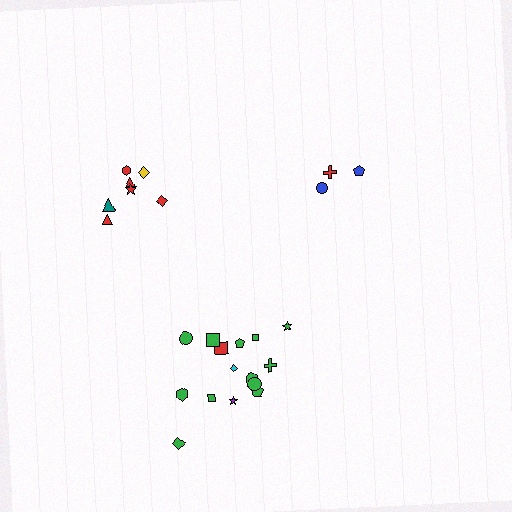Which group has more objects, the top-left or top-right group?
The top-left group.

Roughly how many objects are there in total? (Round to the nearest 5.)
Roughly 25 objects in total.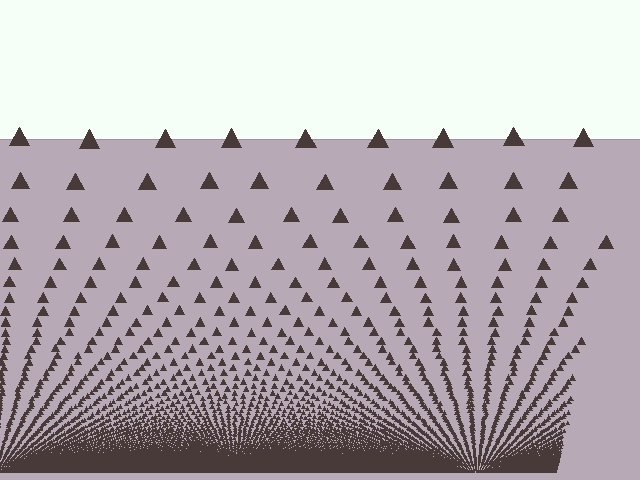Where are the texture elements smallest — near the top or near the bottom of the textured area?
Near the bottom.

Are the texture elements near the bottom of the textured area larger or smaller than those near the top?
Smaller. The gradient is inverted — elements near the bottom are smaller and denser.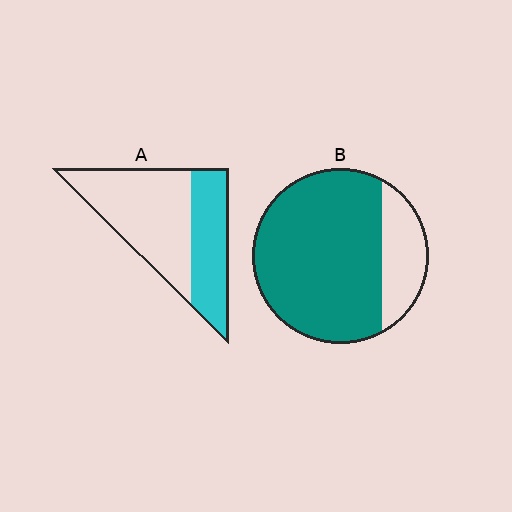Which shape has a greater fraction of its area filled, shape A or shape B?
Shape B.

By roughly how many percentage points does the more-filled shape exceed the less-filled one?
By roughly 40 percentage points (B over A).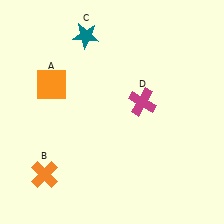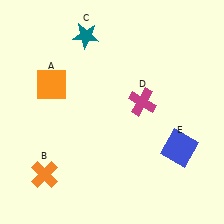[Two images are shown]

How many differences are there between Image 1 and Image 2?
There is 1 difference between the two images.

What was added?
A blue square (E) was added in Image 2.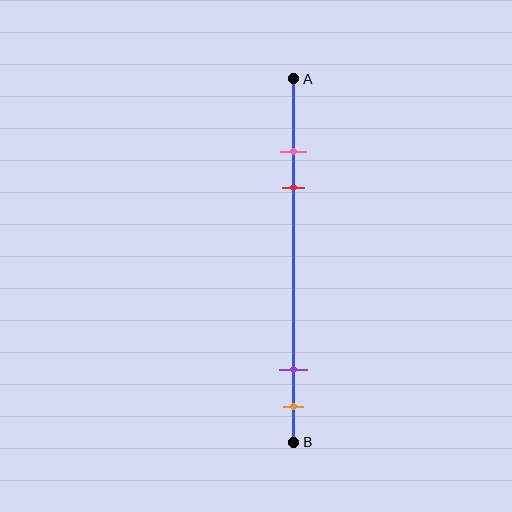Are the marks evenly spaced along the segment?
No, the marks are not evenly spaced.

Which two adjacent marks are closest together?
The pink and red marks are the closest adjacent pair.